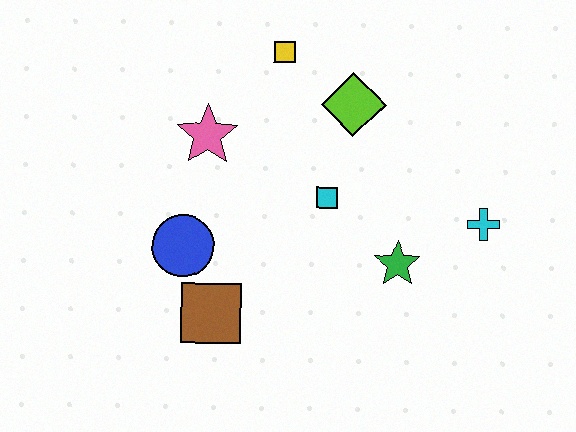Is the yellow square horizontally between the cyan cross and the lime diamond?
No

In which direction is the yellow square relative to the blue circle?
The yellow square is above the blue circle.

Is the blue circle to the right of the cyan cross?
No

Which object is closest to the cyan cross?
The green star is closest to the cyan cross.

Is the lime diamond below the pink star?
No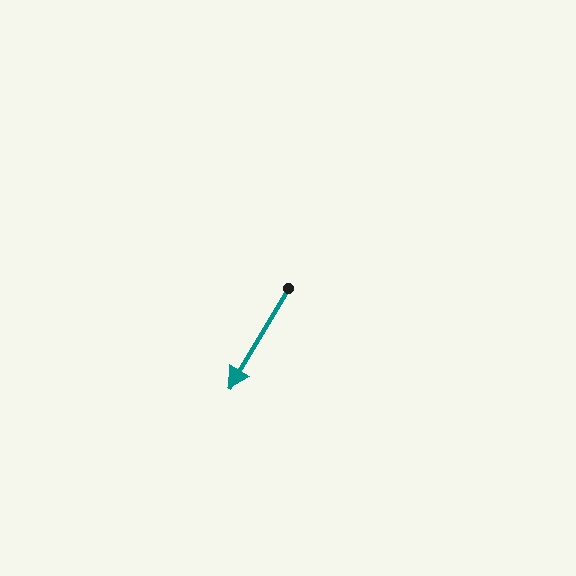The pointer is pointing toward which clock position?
Roughly 7 o'clock.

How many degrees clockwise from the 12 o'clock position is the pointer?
Approximately 210 degrees.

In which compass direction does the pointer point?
Southwest.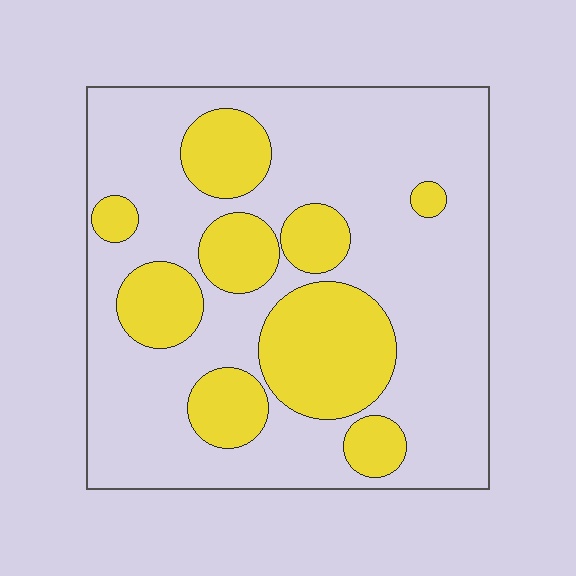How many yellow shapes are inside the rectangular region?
9.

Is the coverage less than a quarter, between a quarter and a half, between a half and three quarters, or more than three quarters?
Between a quarter and a half.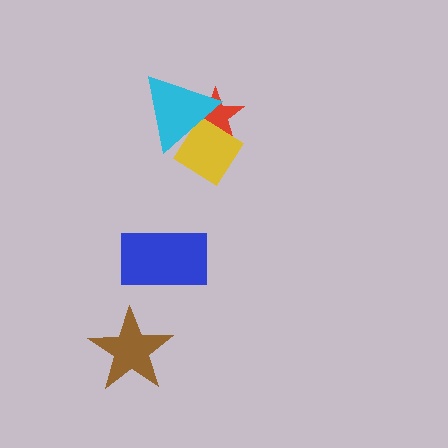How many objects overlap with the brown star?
0 objects overlap with the brown star.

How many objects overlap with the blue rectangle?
0 objects overlap with the blue rectangle.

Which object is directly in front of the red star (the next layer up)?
The yellow diamond is directly in front of the red star.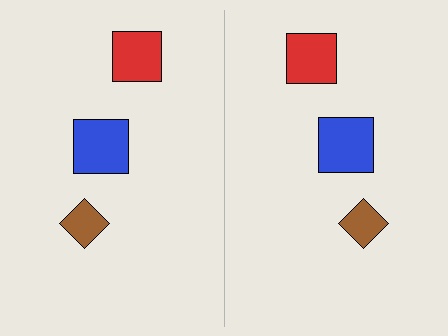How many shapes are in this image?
There are 6 shapes in this image.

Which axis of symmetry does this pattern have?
The pattern has a vertical axis of symmetry running through the center of the image.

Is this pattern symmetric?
Yes, this pattern has bilateral (reflection) symmetry.